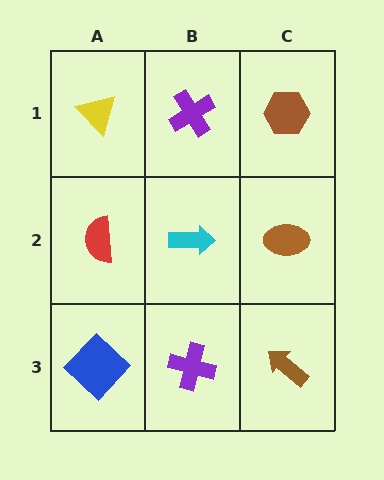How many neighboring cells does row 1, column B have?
3.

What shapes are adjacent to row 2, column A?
A yellow triangle (row 1, column A), a blue diamond (row 3, column A), a cyan arrow (row 2, column B).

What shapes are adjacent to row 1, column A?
A red semicircle (row 2, column A), a purple cross (row 1, column B).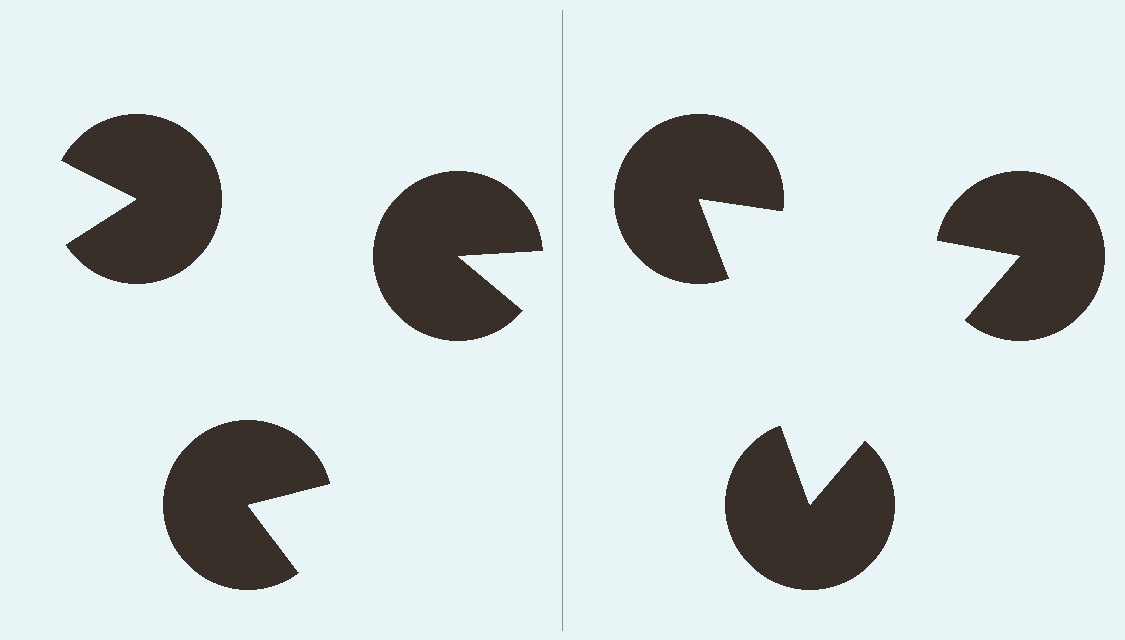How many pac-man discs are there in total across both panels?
6 — 3 on each side.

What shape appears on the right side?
An illusory triangle.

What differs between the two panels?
The pac-man discs are positioned identically on both sides; only the wedge orientations differ. On the right they align to a triangle; on the left they are misaligned.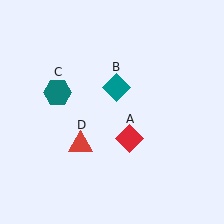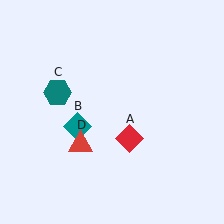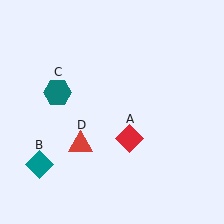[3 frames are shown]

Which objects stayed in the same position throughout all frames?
Red diamond (object A) and teal hexagon (object C) and red triangle (object D) remained stationary.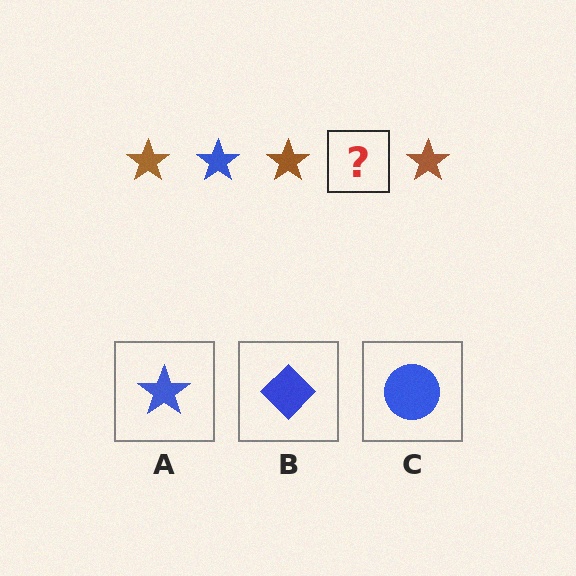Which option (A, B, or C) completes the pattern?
A.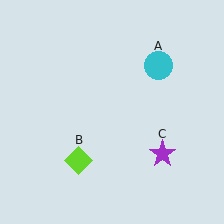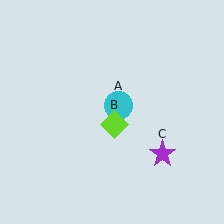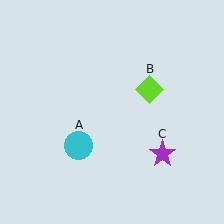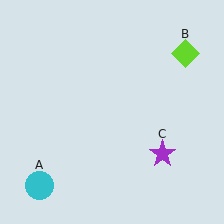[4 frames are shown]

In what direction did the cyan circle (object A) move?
The cyan circle (object A) moved down and to the left.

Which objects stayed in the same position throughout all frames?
Purple star (object C) remained stationary.